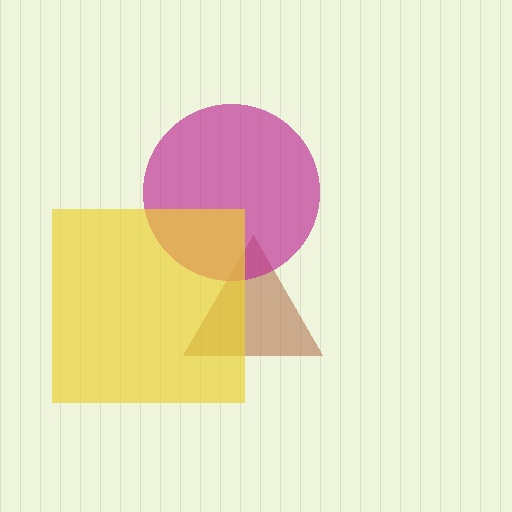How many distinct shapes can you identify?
There are 3 distinct shapes: a brown triangle, a magenta circle, a yellow square.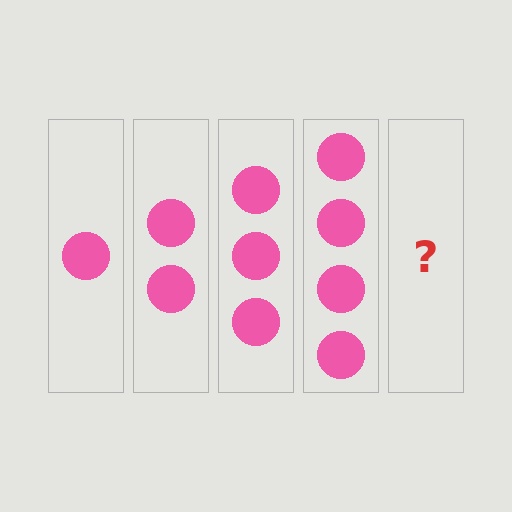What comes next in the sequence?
The next element should be 5 circles.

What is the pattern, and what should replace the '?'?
The pattern is that each step adds one more circle. The '?' should be 5 circles.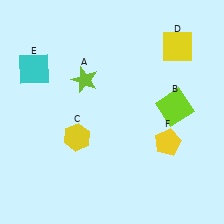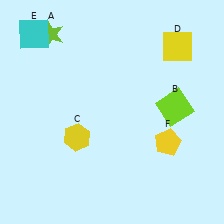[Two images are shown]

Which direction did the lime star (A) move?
The lime star (A) moved up.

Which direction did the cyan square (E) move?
The cyan square (E) moved up.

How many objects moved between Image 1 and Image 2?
2 objects moved between the two images.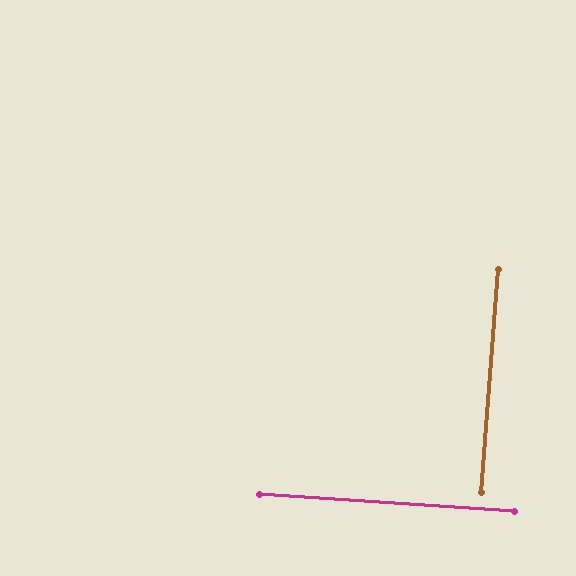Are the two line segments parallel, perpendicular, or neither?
Perpendicular — they meet at approximately 89°.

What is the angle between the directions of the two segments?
Approximately 89 degrees.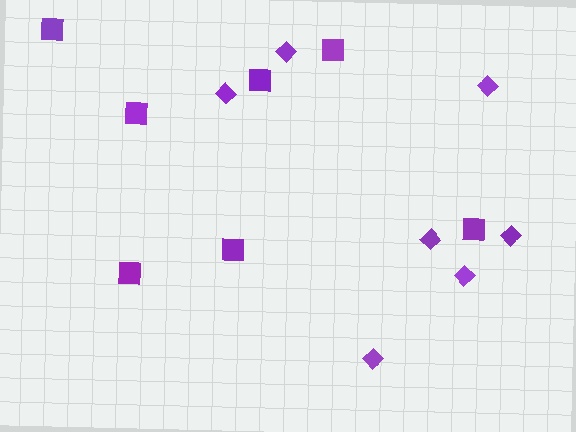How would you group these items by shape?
There are 2 groups: one group of squares (7) and one group of diamonds (7).